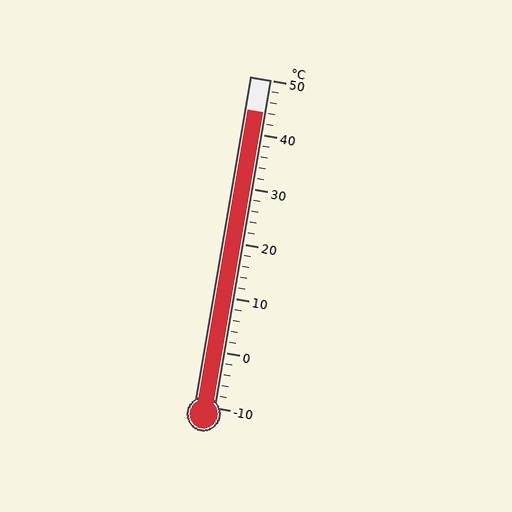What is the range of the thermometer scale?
The thermometer scale ranges from -10°C to 50°C.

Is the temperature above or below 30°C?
The temperature is above 30°C.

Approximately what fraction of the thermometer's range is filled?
The thermometer is filled to approximately 90% of its range.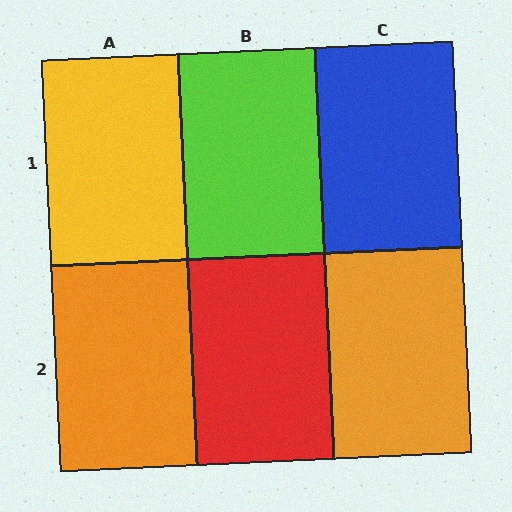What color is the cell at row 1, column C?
Blue.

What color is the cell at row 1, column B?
Lime.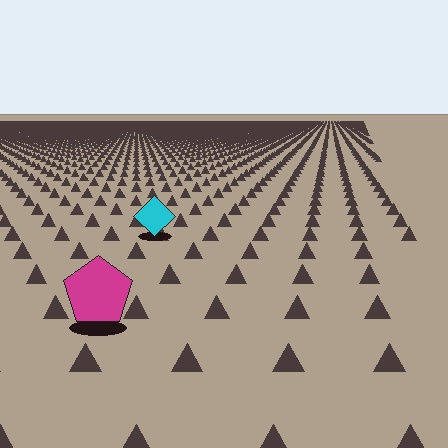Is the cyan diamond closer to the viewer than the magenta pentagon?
No. The magenta pentagon is closer — you can tell from the texture gradient: the ground texture is coarser near it.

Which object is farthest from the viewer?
The cyan diamond is farthest from the viewer. It appears smaller and the ground texture around it is denser.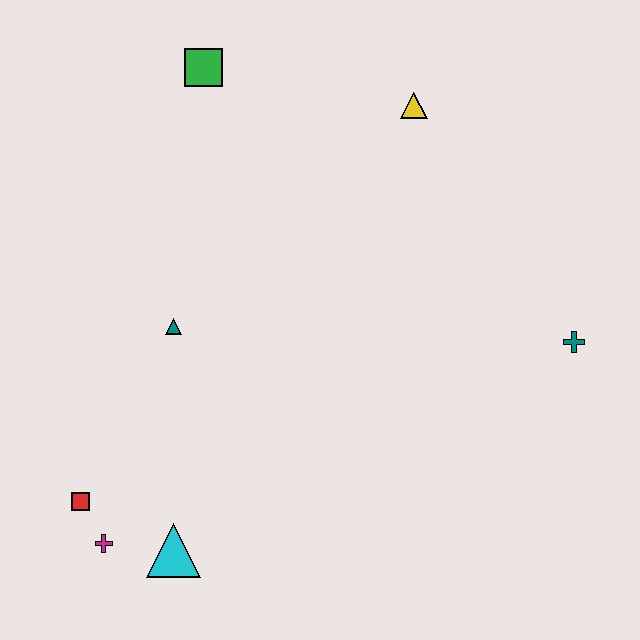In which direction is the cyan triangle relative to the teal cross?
The cyan triangle is to the left of the teal cross.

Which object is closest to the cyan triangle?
The magenta cross is closest to the cyan triangle.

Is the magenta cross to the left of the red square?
No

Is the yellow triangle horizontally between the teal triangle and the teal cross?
Yes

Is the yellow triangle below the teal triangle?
No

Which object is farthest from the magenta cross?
The yellow triangle is farthest from the magenta cross.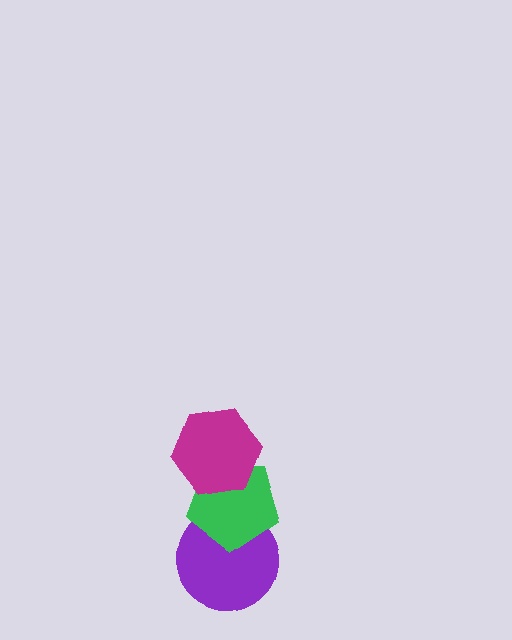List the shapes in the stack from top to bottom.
From top to bottom: the magenta hexagon, the green pentagon, the purple circle.